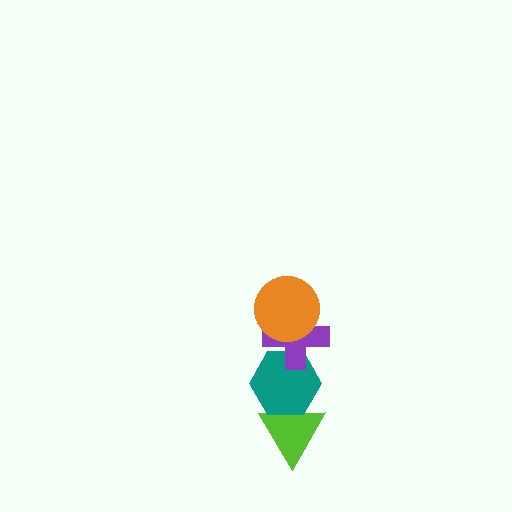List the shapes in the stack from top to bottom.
From top to bottom: the orange circle, the purple cross, the teal hexagon, the lime triangle.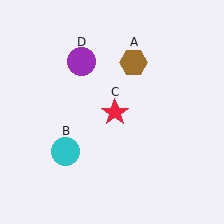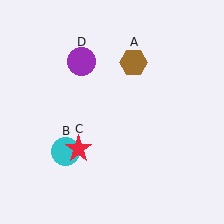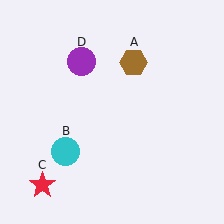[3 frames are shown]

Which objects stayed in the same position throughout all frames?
Brown hexagon (object A) and cyan circle (object B) and purple circle (object D) remained stationary.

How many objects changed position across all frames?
1 object changed position: red star (object C).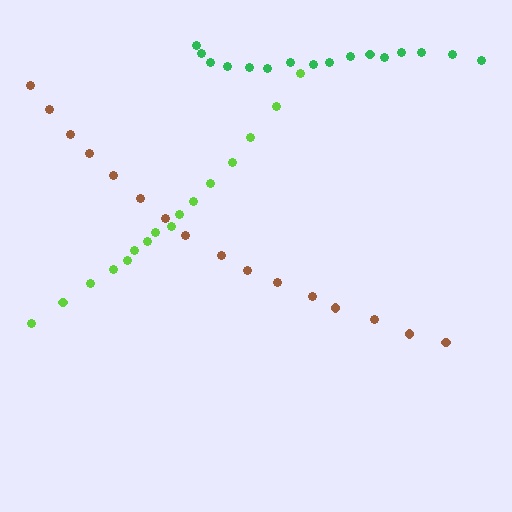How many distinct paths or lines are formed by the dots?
There are 3 distinct paths.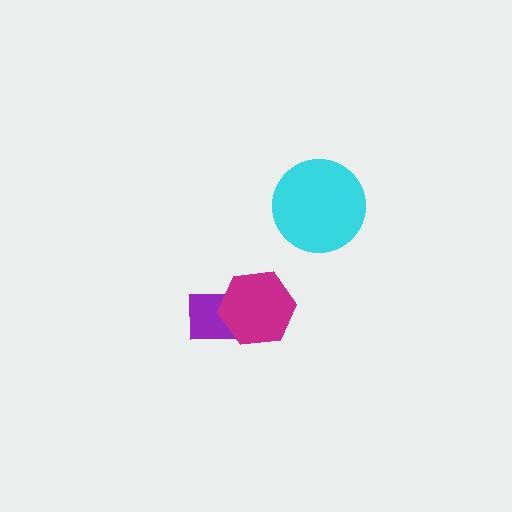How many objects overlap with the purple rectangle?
1 object overlaps with the purple rectangle.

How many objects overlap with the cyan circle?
0 objects overlap with the cyan circle.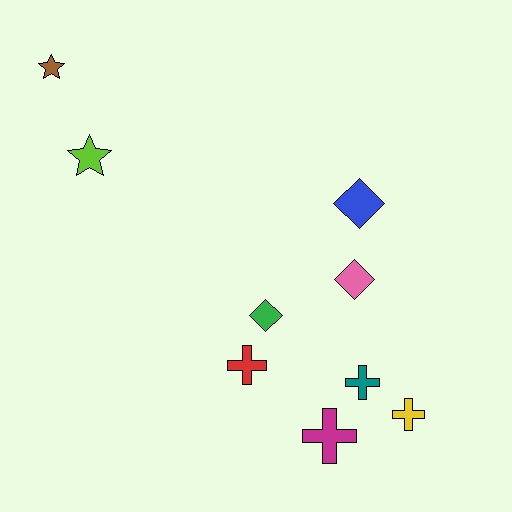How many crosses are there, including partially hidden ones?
There are 4 crosses.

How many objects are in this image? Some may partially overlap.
There are 9 objects.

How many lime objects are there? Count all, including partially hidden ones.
There is 1 lime object.